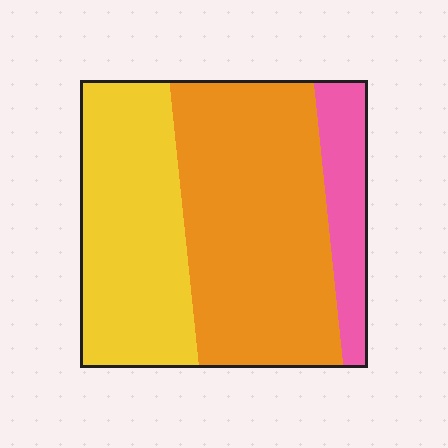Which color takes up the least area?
Pink, at roughly 15%.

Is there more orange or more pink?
Orange.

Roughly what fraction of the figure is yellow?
Yellow takes up about three eighths (3/8) of the figure.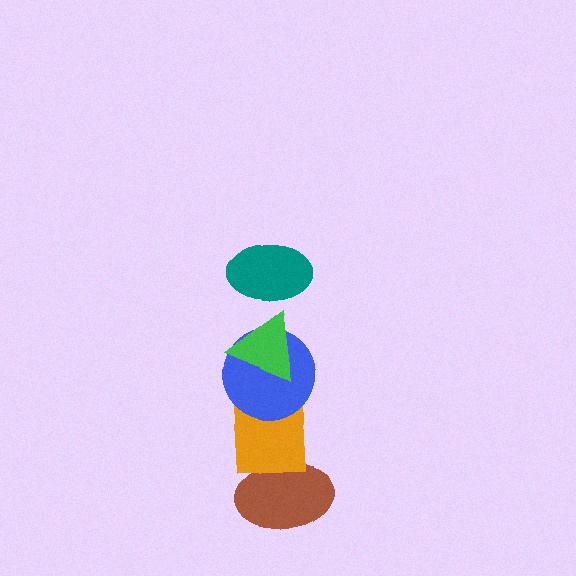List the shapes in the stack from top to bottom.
From top to bottom: the teal ellipse, the green triangle, the blue circle, the orange square, the brown ellipse.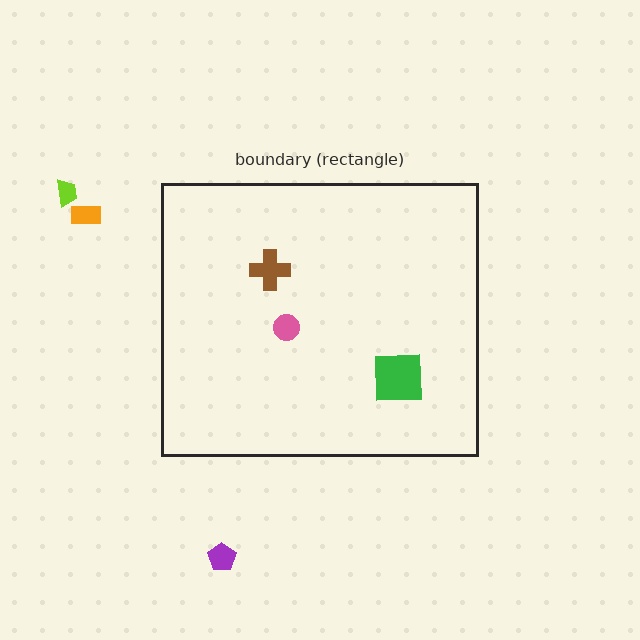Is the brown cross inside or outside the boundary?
Inside.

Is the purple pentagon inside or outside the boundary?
Outside.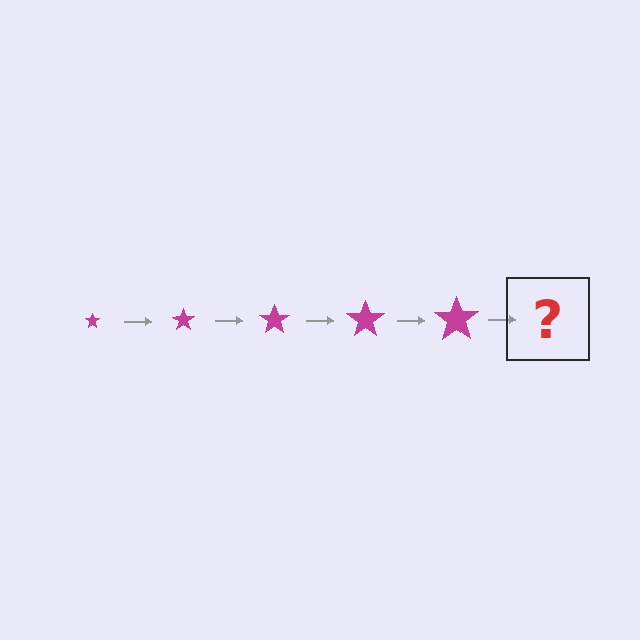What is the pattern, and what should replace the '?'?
The pattern is that the star gets progressively larger each step. The '?' should be a magenta star, larger than the previous one.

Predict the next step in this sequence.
The next step is a magenta star, larger than the previous one.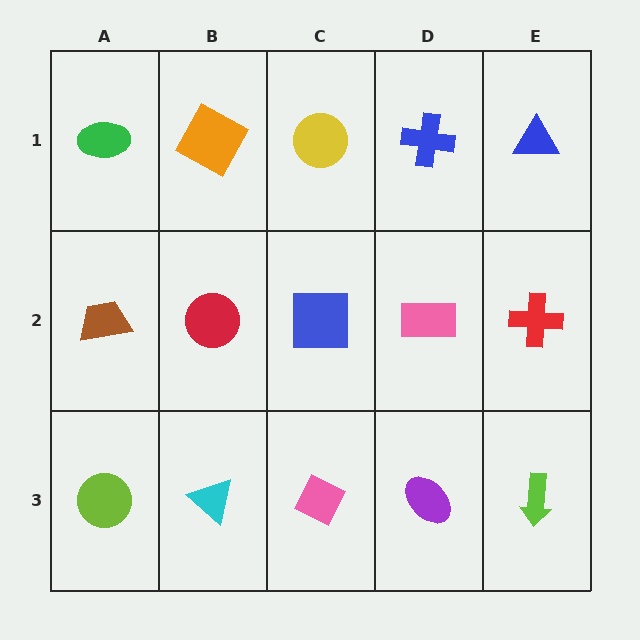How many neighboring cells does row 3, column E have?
2.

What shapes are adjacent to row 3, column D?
A pink rectangle (row 2, column D), a pink diamond (row 3, column C), a lime arrow (row 3, column E).